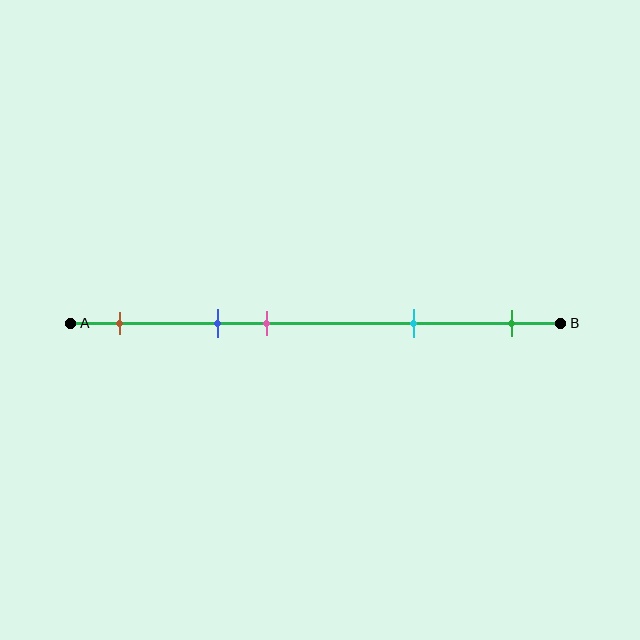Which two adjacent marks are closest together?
The blue and pink marks are the closest adjacent pair.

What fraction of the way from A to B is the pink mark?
The pink mark is approximately 40% (0.4) of the way from A to B.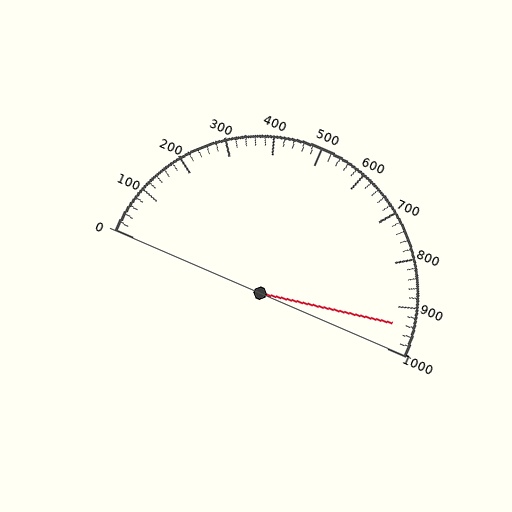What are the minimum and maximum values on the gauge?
The gauge ranges from 0 to 1000.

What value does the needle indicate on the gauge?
The needle indicates approximately 940.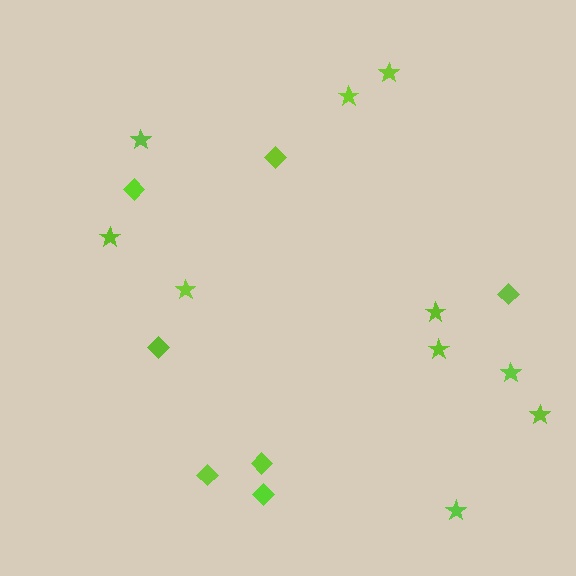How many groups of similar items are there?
There are 2 groups: one group of diamonds (7) and one group of stars (10).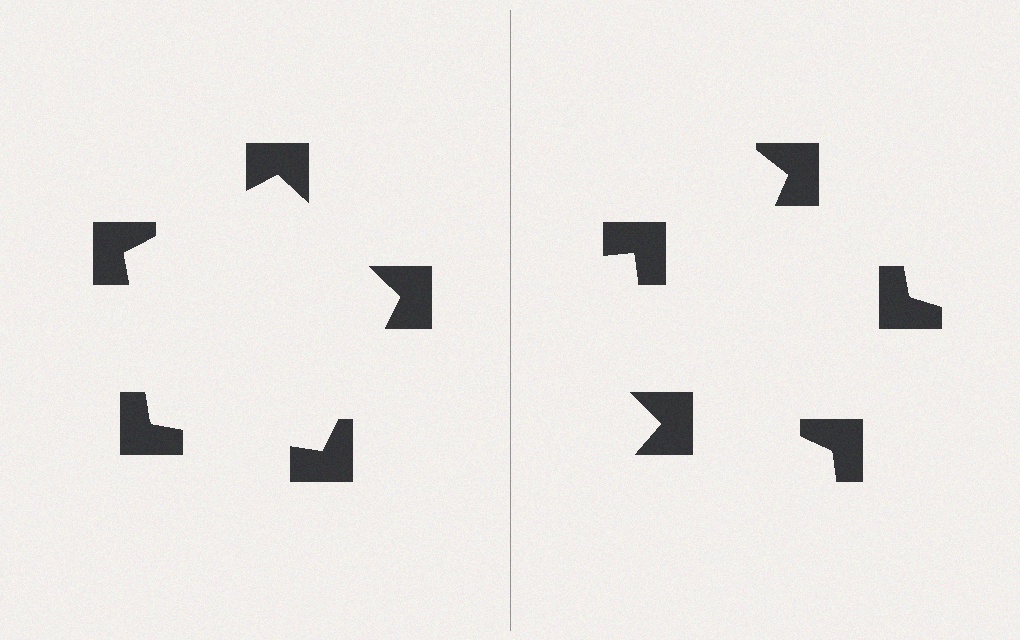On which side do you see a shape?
An illusory pentagon appears on the left side. On the right side the wedge cuts are rotated, so no coherent shape forms.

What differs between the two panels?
The notched squares are positioned identically on both sides; only the wedge orientations differ. On the left they align to a pentagon; on the right they are misaligned.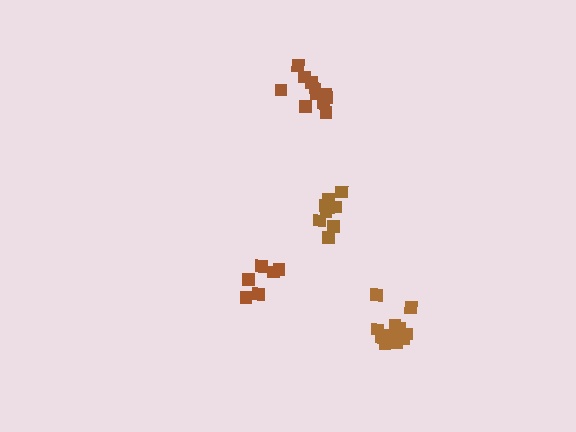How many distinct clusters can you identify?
There are 4 distinct clusters.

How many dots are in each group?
Group 1: 9 dots, Group 2: 6 dots, Group 3: 12 dots, Group 4: 11 dots (38 total).